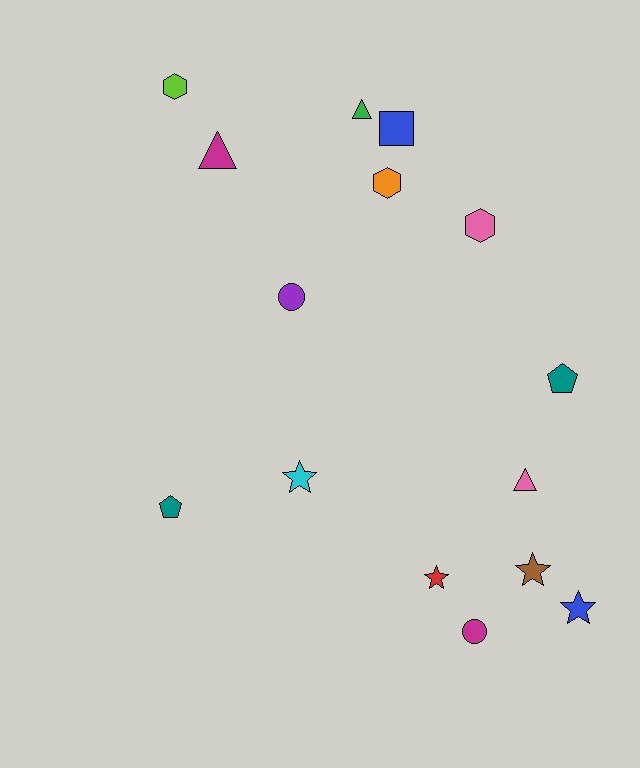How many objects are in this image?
There are 15 objects.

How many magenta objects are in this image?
There are 2 magenta objects.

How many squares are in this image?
There is 1 square.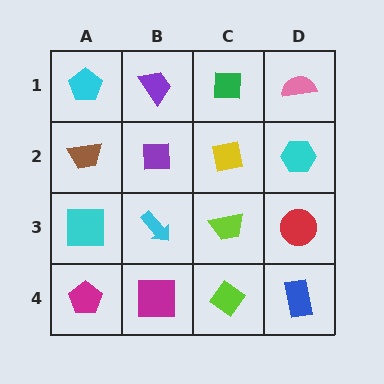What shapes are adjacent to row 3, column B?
A purple square (row 2, column B), a magenta square (row 4, column B), a cyan square (row 3, column A), a lime trapezoid (row 3, column C).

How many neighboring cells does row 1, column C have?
3.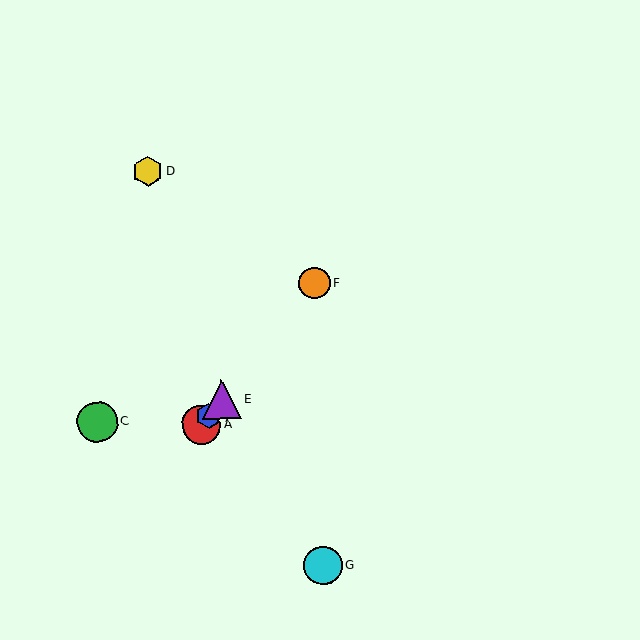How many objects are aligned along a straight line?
4 objects (A, B, E, F) are aligned along a straight line.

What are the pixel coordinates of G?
Object G is at (323, 566).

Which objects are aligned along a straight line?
Objects A, B, E, F are aligned along a straight line.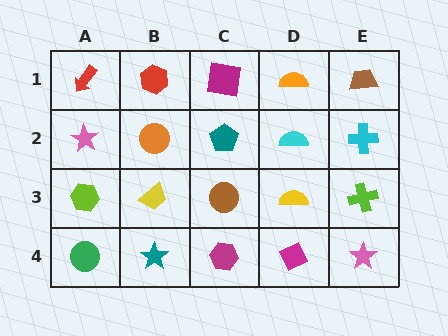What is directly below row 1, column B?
An orange circle.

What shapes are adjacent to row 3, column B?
An orange circle (row 2, column B), a teal star (row 4, column B), a lime hexagon (row 3, column A), a brown circle (row 3, column C).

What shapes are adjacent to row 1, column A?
A pink star (row 2, column A), a red hexagon (row 1, column B).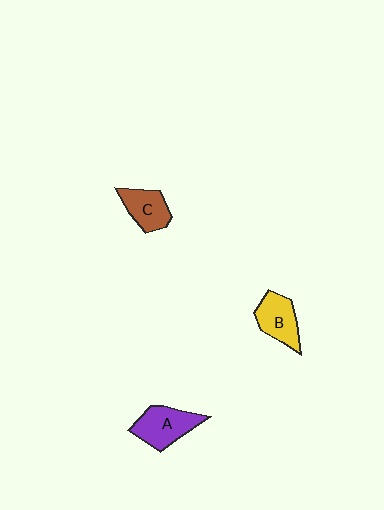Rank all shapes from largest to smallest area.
From largest to smallest: A (purple), B (yellow), C (brown).